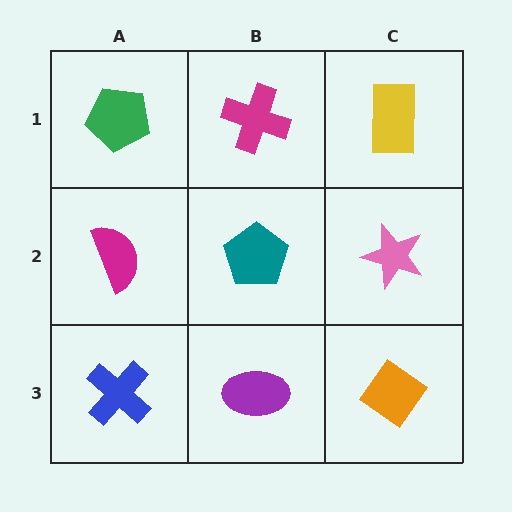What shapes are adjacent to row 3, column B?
A teal pentagon (row 2, column B), a blue cross (row 3, column A), an orange diamond (row 3, column C).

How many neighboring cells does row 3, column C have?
2.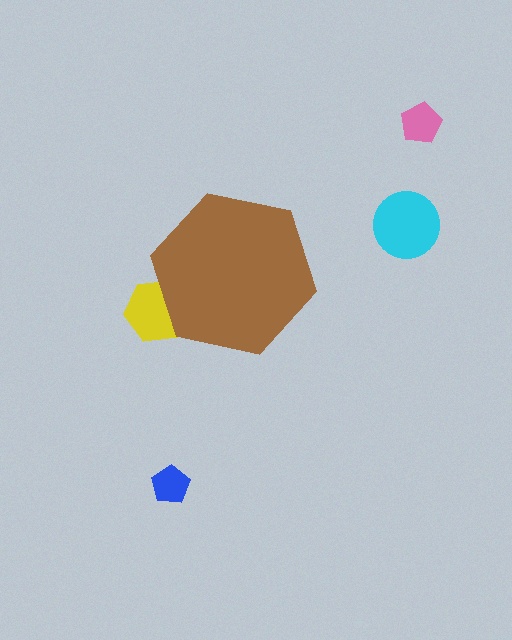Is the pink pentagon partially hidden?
No, the pink pentagon is fully visible.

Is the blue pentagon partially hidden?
No, the blue pentagon is fully visible.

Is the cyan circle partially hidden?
No, the cyan circle is fully visible.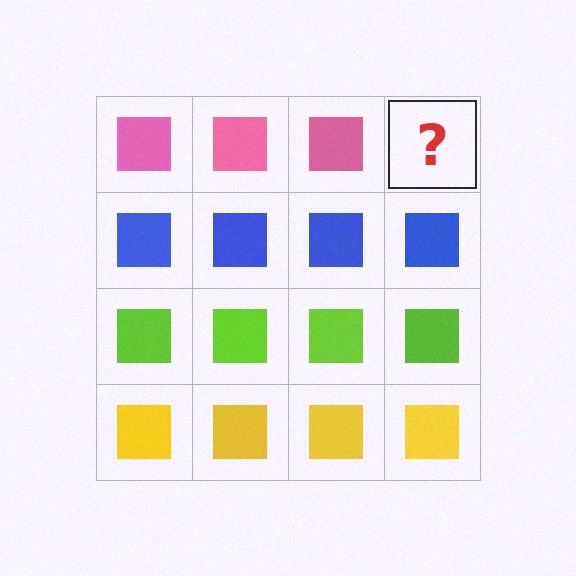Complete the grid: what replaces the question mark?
The question mark should be replaced with a pink square.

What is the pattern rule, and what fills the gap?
The rule is that each row has a consistent color. The gap should be filled with a pink square.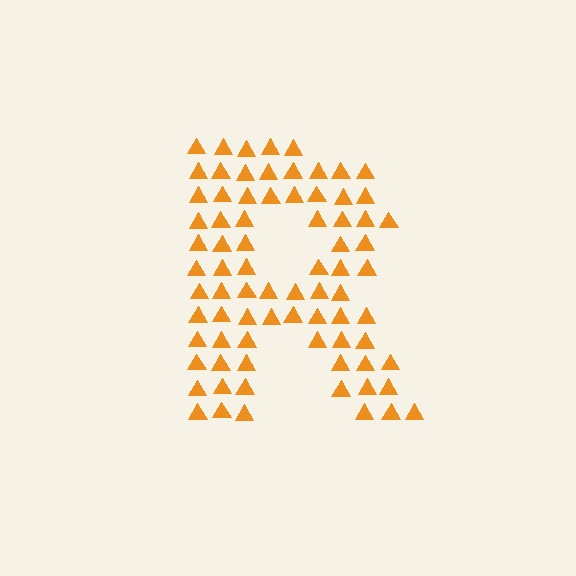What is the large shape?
The large shape is the letter R.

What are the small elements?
The small elements are triangles.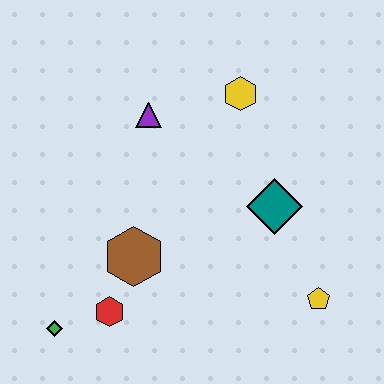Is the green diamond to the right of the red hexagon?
No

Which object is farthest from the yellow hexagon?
The green diamond is farthest from the yellow hexagon.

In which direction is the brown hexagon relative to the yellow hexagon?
The brown hexagon is below the yellow hexagon.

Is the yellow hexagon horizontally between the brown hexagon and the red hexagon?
No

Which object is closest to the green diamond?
The red hexagon is closest to the green diamond.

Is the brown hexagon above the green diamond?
Yes